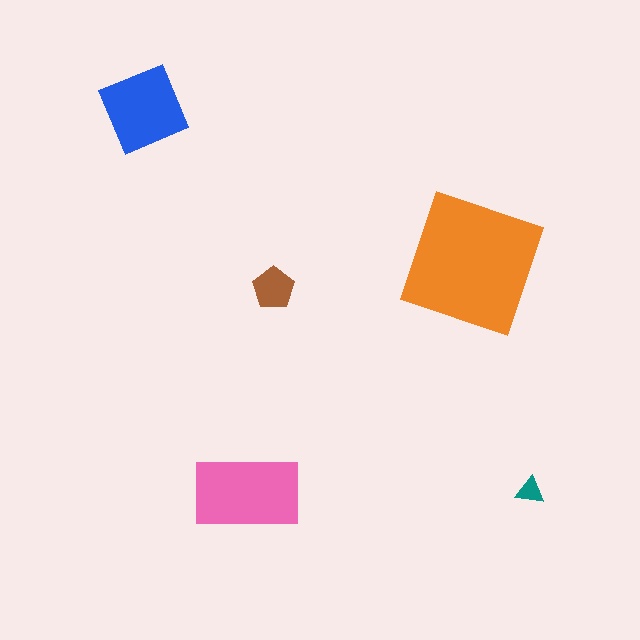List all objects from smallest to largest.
The teal triangle, the brown pentagon, the blue diamond, the pink rectangle, the orange square.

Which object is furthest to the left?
The blue diamond is leftmost.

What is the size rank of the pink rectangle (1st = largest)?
2nd.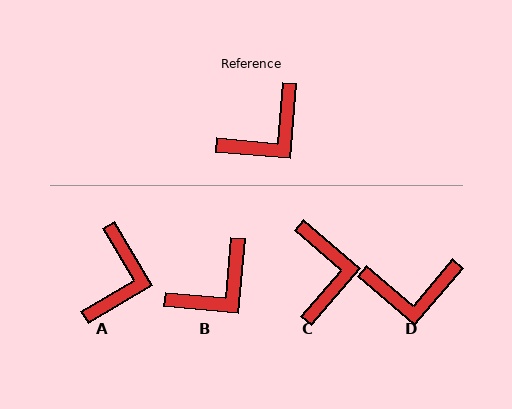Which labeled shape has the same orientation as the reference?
B.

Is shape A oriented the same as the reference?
No, it is off by about 35 degrees.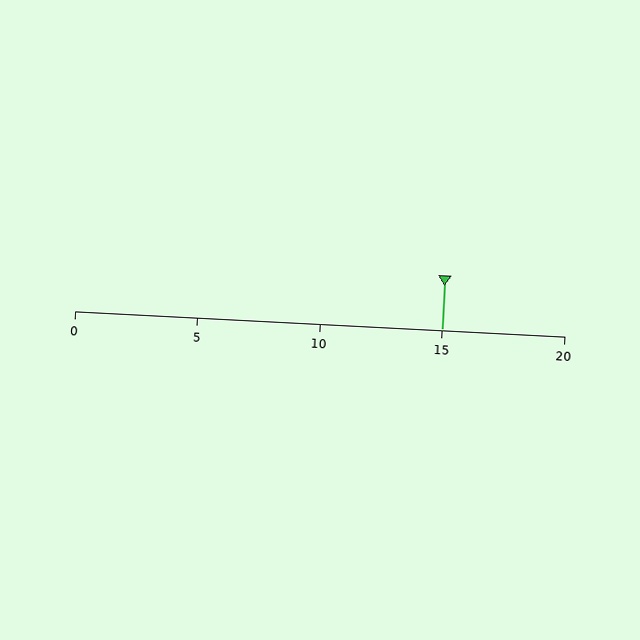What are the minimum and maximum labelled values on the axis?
The axis runs from 0 to 20.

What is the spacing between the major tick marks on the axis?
The major ticks are spaced 5 apart.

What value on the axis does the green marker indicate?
The marker indicates approximately 15.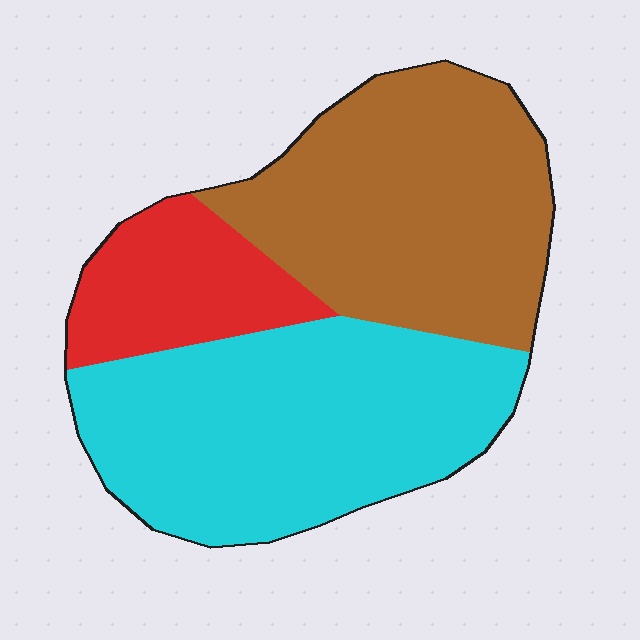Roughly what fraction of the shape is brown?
Brown takes up about two fifths (2/5) of the shape.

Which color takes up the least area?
Red, at roughly 15%.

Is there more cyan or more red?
Cyan.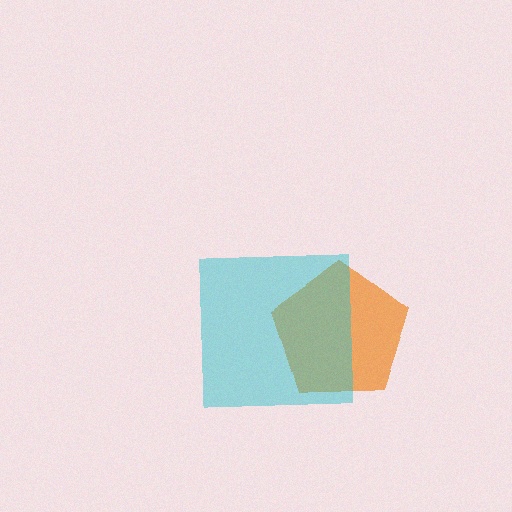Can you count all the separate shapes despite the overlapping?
Yes, there are 2 separate shapes.